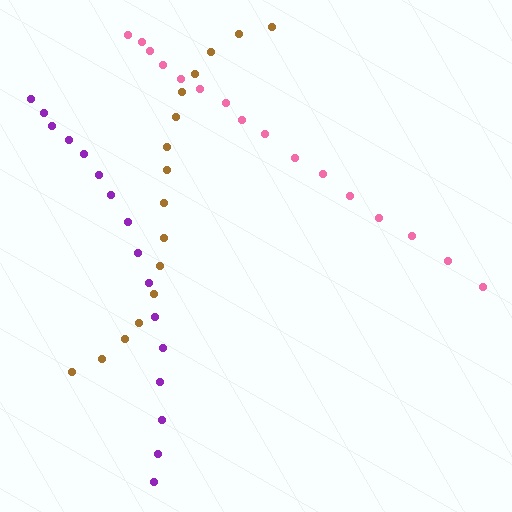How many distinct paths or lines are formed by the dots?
There are 3 distinct paths.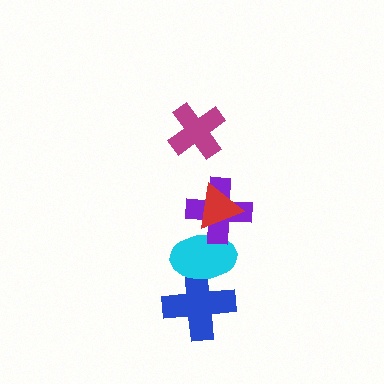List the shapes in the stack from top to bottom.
From top to bottom: the magenta cross, the red triangle, the purple cross, the cyan ellipse, the blue cross.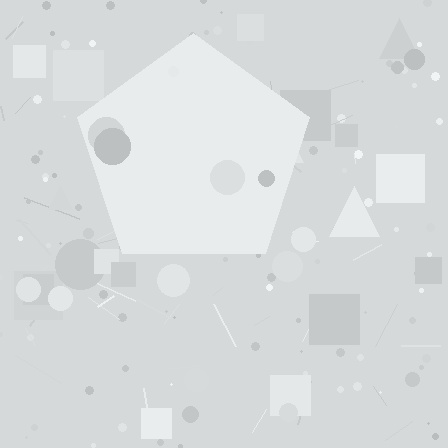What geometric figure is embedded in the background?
A pentagon is embedded in the background.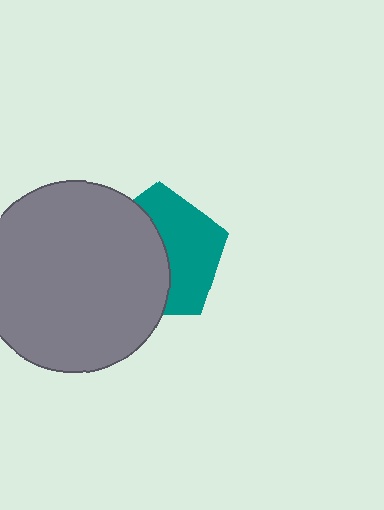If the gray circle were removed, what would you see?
You would see the complete teal pentagon.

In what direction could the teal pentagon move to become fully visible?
The teal pentagon could move right. That would shift it out from behind the gray circle entirely.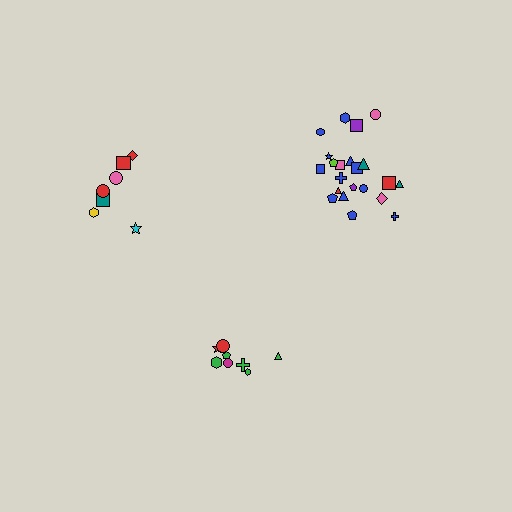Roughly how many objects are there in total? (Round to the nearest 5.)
Roughly 35 objects in total.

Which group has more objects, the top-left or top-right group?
The top-right group.